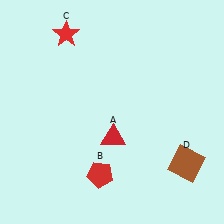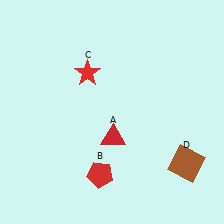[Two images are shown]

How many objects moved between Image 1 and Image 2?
1 object moved between the two images.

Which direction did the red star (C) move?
The red star (C) moved down.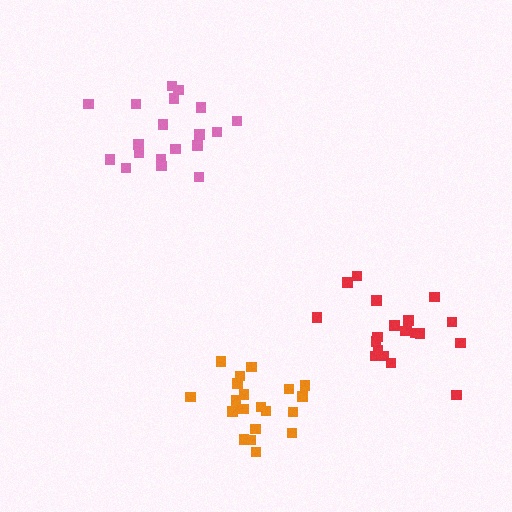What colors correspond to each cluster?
The clusters are colored: pink, orange, red.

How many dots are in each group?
Group 1: 19 dots, Group 2: 20 dots, Group 3: 20 dots (59 total).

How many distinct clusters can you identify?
There are 3 distinct clusters.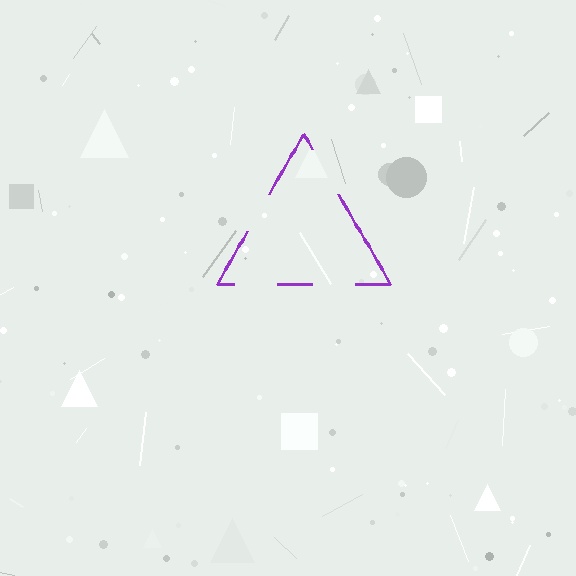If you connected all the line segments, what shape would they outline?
They would outline a triangle.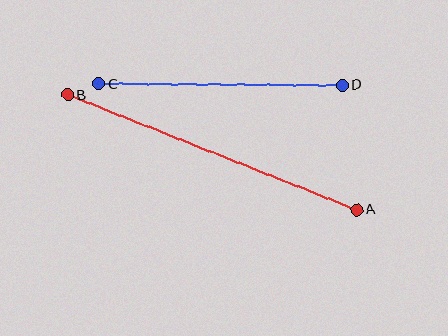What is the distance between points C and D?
The distance is approximately 244 pixels.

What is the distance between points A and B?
The distance is approximately 311 pixels.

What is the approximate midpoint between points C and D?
The midpoint is at approximately (220, 85) pixels.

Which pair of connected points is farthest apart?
Points A and B are farthest apart.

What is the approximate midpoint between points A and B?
The midpoint is at approximately (212, 152) pixels.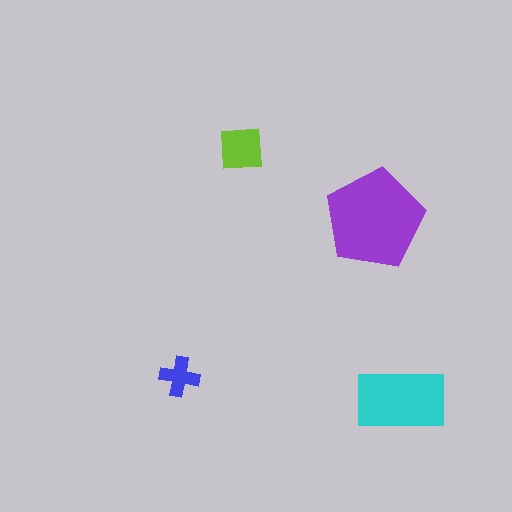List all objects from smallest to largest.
The blue cross, the lime square, the cyan rectangle, the purple pentagon.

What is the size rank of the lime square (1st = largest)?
3rd.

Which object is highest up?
The lime square is topmost.